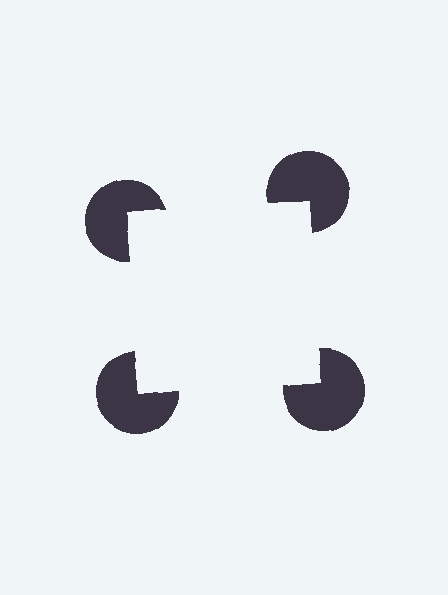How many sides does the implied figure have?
4 sides.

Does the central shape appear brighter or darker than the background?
It typically appears slightly brighter than the background, even though no actual brightness change is drawn.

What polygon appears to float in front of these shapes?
An illusory square — its edges are inferred from the aligned wedge cuts in the pac-man discs, not physically drawn.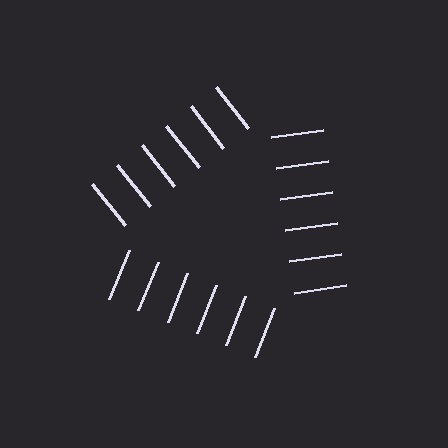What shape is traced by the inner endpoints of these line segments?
An illusory triangle — the line segments terminate on its edges but no continuous stroke is drawn.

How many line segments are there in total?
18 — 6 along each of the 3 edges.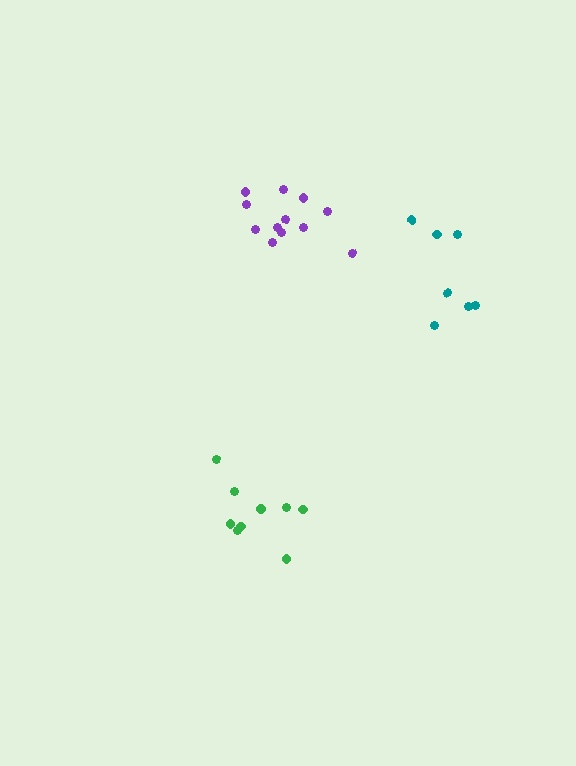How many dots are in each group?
Group 1: 7 dots, Group 2: 9 dots, Group 3: 12 dots (28 total).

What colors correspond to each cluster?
The clusters are colored: teal, green, purple.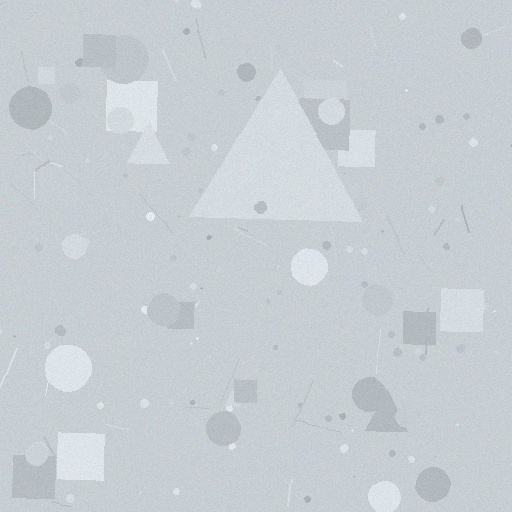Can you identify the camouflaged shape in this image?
The camouflaged shape is a triangle.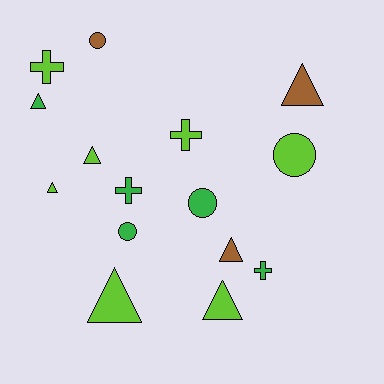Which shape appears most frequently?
Triangle, with 7 objects.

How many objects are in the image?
There are 15 objects.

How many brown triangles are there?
There are 2 brown triangles.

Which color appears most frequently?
Lime, with 7 objects.